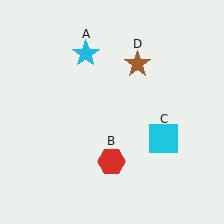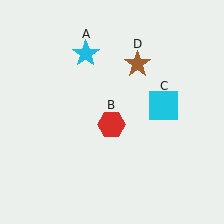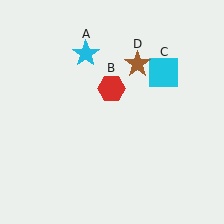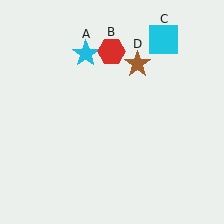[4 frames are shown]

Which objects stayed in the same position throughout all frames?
Cyan star (object A) and brown star (object D) remained stationary.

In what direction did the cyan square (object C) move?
The cyan square (object C) moved up.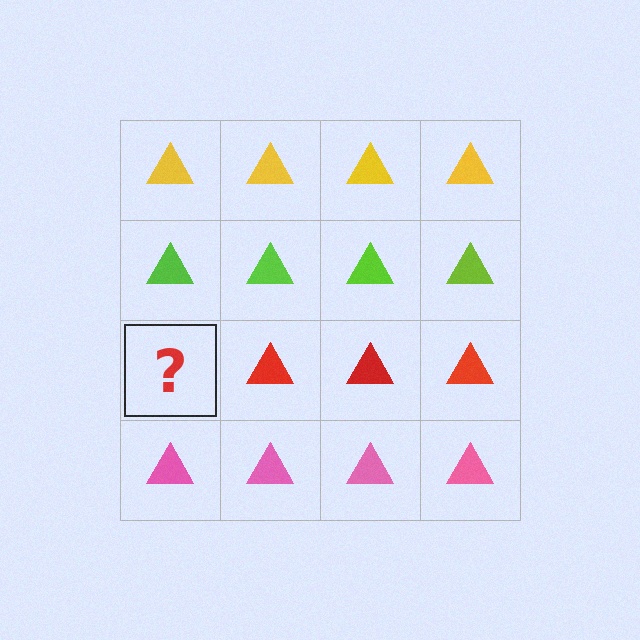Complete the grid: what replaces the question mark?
The question mark should be replaced with a red triangle.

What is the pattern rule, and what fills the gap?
The rule is that each row has a consistent color. The gap should be filled with a red triangle.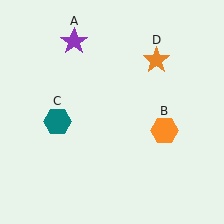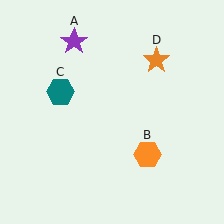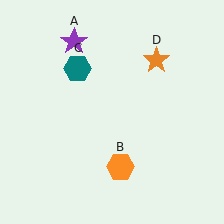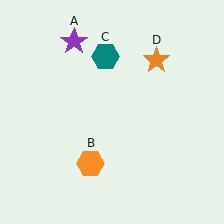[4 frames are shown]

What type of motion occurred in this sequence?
The orange hexagon (object B), teal hexagon (object C) rotated clockwise around the center of the scene.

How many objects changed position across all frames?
2 objects changed position: orange hexagon (object B), teal hexagon (object C).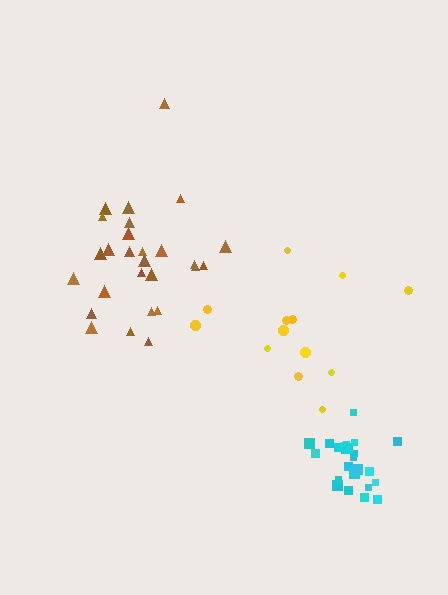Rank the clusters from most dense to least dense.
cyan, brown, yellow.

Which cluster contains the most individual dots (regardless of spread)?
Brown (27).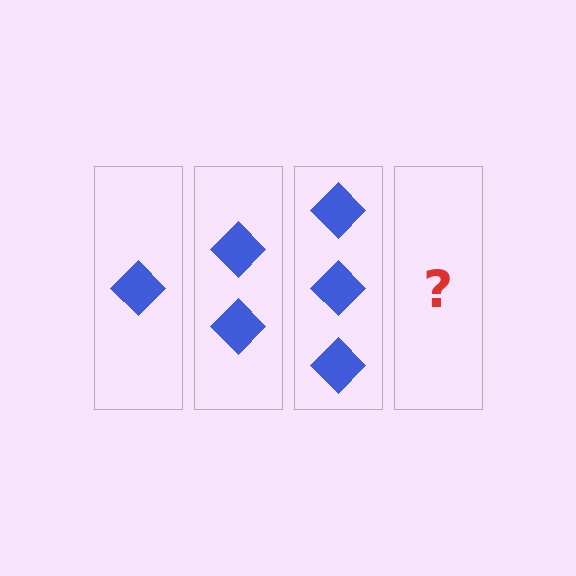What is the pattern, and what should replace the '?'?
The pattern is that each step adds one more diamond. The '?' should be 4 diamonds.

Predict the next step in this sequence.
The next step is 4 diamonds.